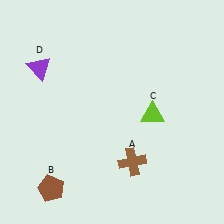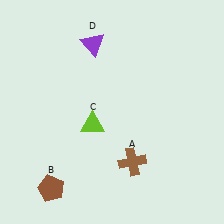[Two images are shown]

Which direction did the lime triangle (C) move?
The lime triangle (C) moved left.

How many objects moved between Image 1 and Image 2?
2 objects moved between the two images.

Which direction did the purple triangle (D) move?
The purple triangle (D) moved right.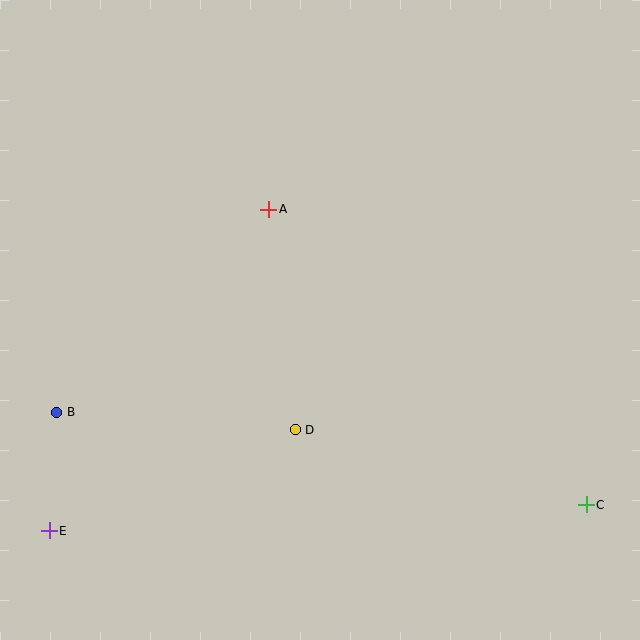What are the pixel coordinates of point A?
Point A is at (269, 209).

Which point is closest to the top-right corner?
Point A is closest to the top-right corner.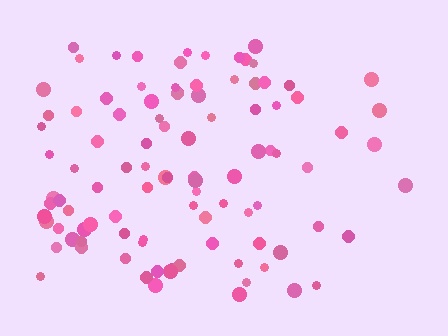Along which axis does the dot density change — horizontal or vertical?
Horizontal.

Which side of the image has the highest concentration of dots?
The left.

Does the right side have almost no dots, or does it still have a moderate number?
Still a moderate number, just noticeably fewer than the left.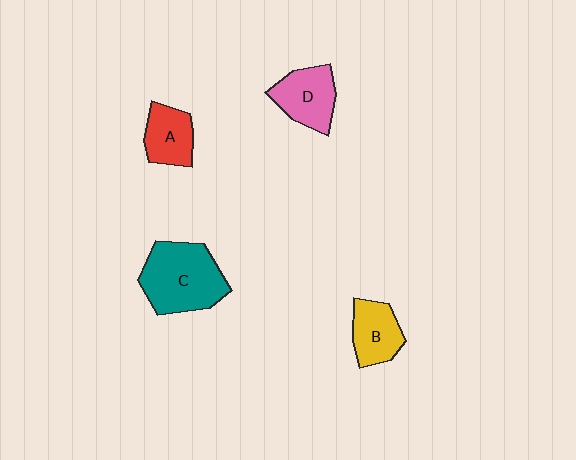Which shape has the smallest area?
Shape A (red).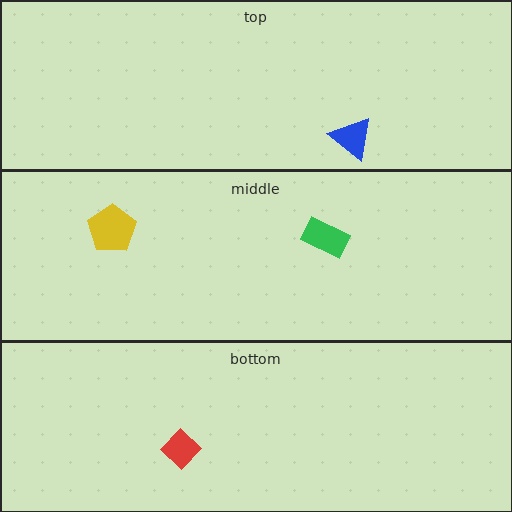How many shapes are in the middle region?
2.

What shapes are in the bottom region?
The red diamond.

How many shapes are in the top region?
1.